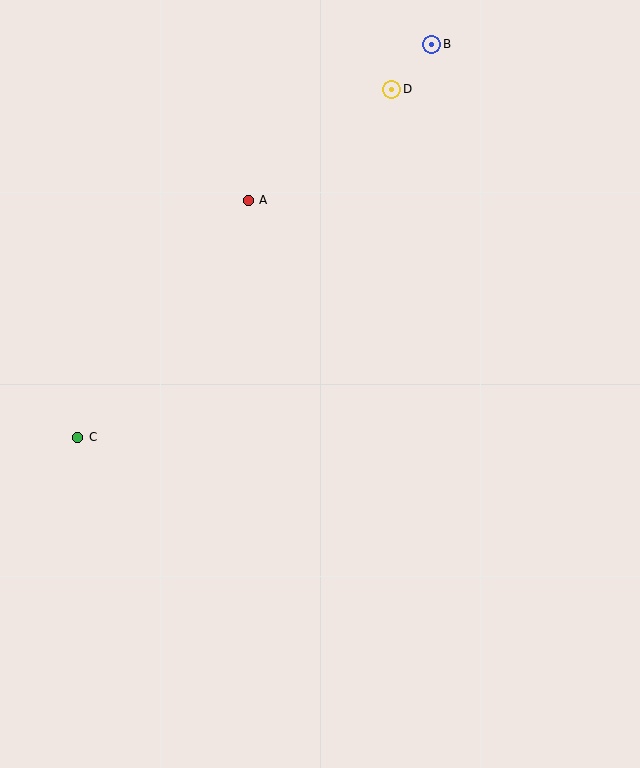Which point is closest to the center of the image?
Point A at (248, 200) is closest to the center.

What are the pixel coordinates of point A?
Point A is at (248, 200).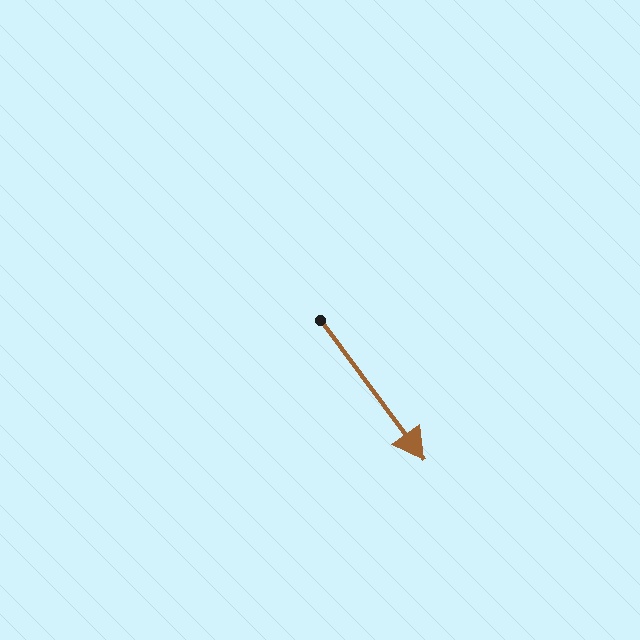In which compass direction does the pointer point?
Southeast.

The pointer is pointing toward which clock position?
Roughly 5 o'clock.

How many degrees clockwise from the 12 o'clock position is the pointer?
Approximately 143 degrees.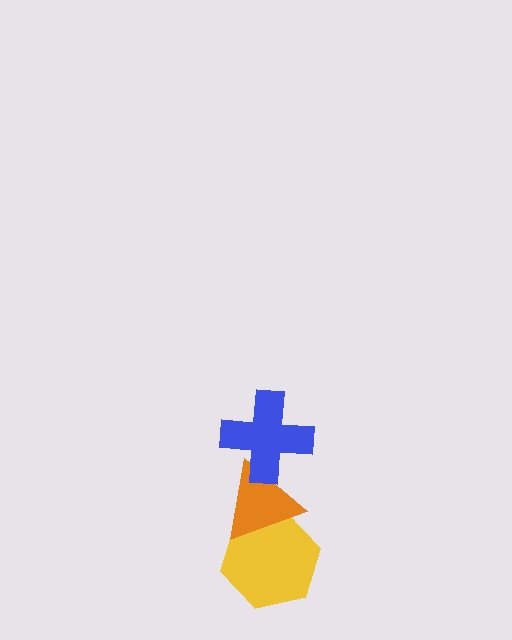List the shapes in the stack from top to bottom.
From top to bottom: the blue cross, the orange triangle, the yellow hexagon.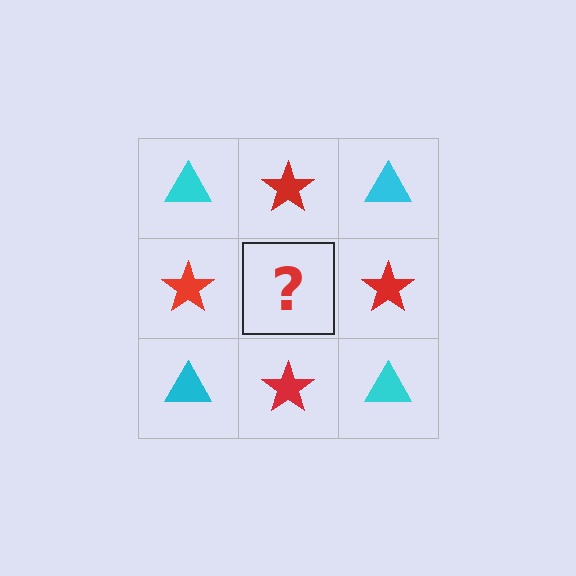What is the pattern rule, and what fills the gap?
The rule is that it alternates cyan triangle and red star in a checkerboard pattern. The gap should be filled with a cyan triangle.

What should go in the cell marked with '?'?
The missing cell should contain a cyan triangle.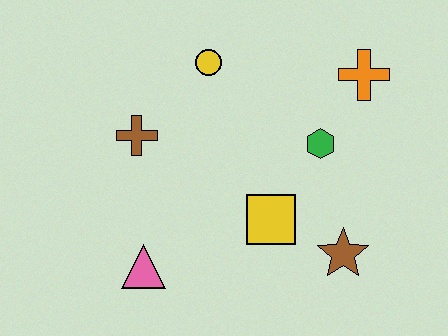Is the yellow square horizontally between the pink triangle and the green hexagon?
Yes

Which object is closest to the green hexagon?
The orange cross is closest to the green hexagon.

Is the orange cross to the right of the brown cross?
Yes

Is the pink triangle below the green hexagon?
Yes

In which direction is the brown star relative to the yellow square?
The brown star is to the right of the yellow square.